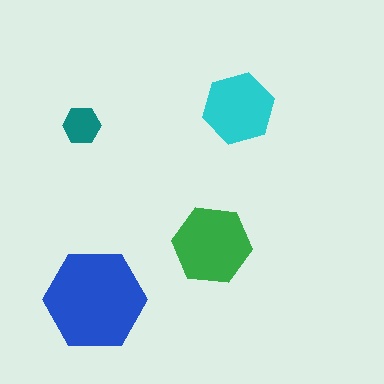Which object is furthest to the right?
The cyan hexagon is rightmost.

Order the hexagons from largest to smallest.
the blue one, the green one, the cyan one, the teal one.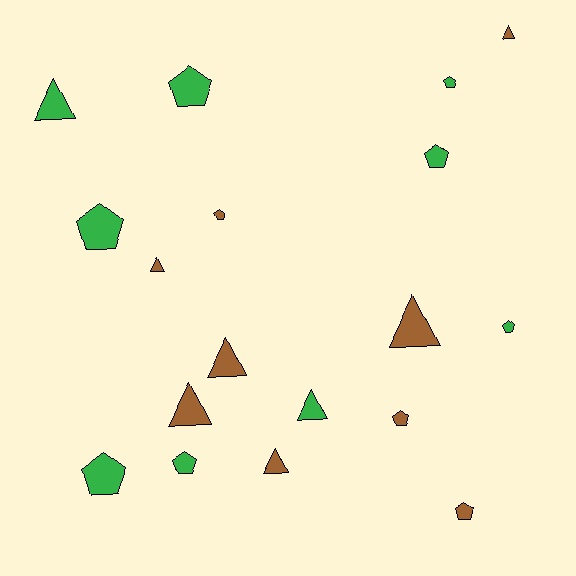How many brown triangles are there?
There are 6 brown triangles.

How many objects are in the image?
There are 18 objects.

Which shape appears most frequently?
Pentagon, with 10 objects.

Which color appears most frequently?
Brown, with 9 objects.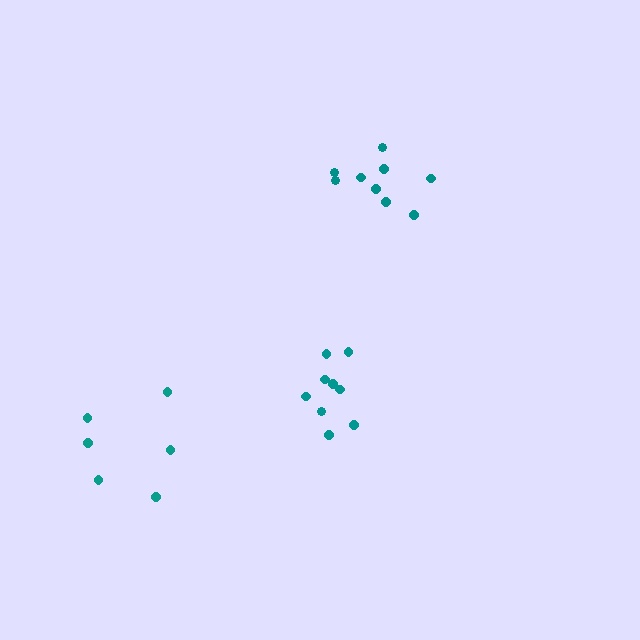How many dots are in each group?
Group 1: 6 dots, Group 2: 9 dots, Group 3: 9 dots (24 total).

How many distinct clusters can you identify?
There are 3 distinct clusters.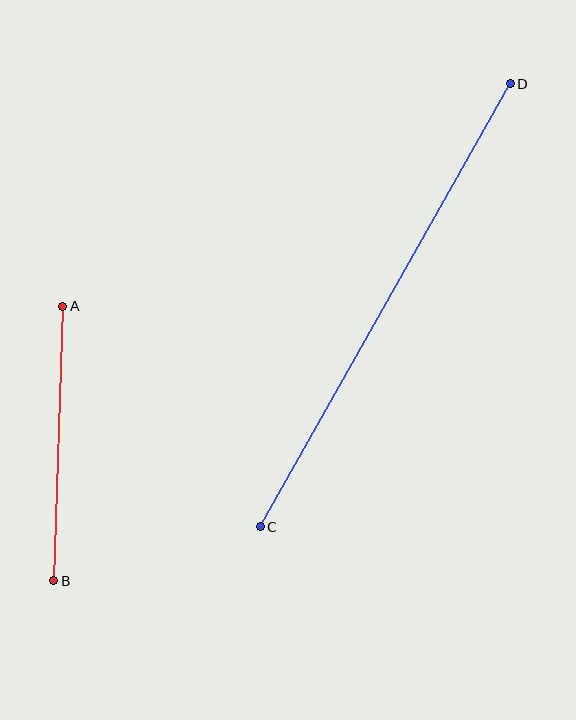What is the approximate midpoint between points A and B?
The midpoint is at approximately (58, 444) pixels.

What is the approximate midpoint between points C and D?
The midpoint is at approximately (385, 305) pixels.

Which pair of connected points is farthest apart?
Points C and D are farthest apart.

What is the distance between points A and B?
The distance is approximately 275 pixels.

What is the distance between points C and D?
The distance is approximately 509 pixels.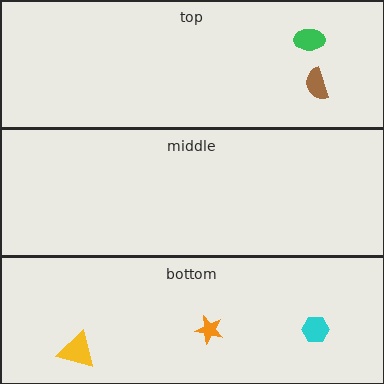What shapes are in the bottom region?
The orange star, the cyan hexagon, the yellow triangle.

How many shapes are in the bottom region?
3.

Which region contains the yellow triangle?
The bottom region.